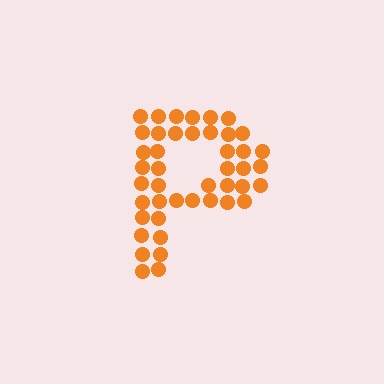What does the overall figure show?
The overall figure shows the letter P.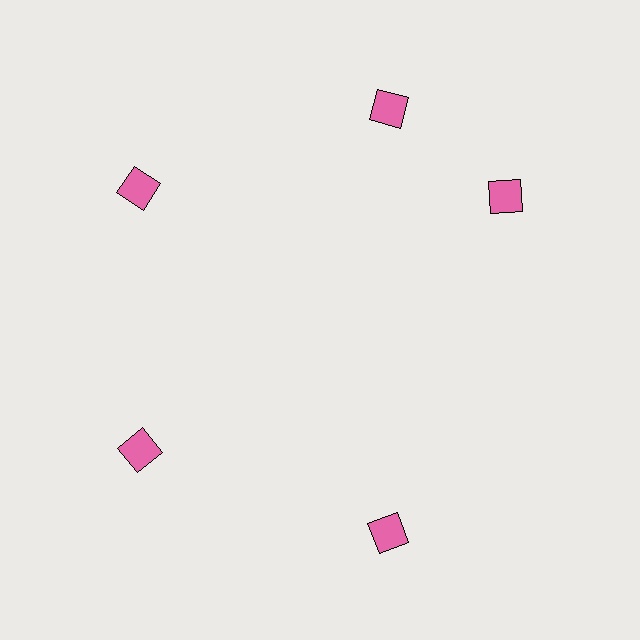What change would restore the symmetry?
The symmetry would be restored by rotating it back into even spacing with its neighbors so that all 5 diamonds sit at equal angles and equal distance from the center.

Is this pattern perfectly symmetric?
No. The 5 pink diamonds are arranged in a ring, but one element near the 3 o'clock position is rotated out of alignment along the ring, breaking the 5-fold rotational symmetry.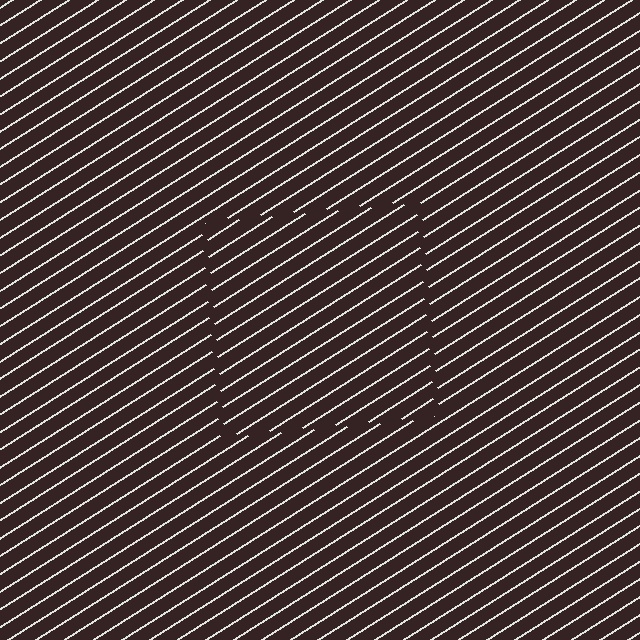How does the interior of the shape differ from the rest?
The interior of the shape contains the same grating, shifted by half a period — the contour is defined by the phase discontinuity where line-ends from the inner and outer gratings abut.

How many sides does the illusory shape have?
4 sides — the line-ends trace a square.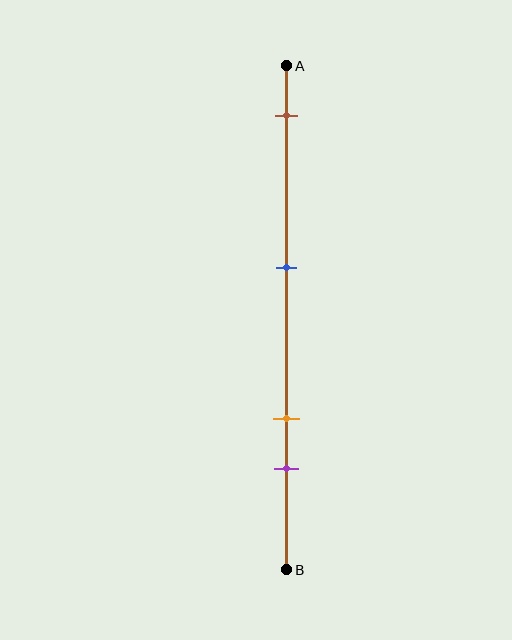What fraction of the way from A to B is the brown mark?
The brown mark is approximately 10% (0.1) of the way from A to B.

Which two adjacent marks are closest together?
The orange and purple marks are the closest adjacent pair.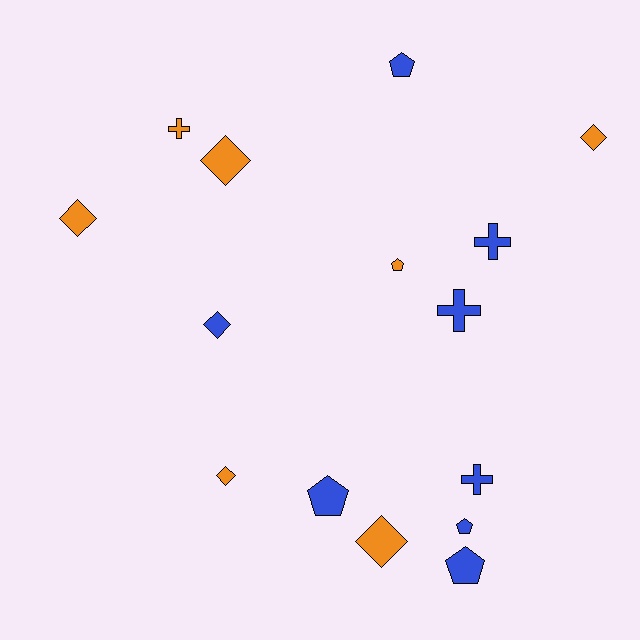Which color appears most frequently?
Blue, with 8 objects.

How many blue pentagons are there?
There are 4 blue pentagons.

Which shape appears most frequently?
Diamond, with 6 objects.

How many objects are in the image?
There are 15 objects.